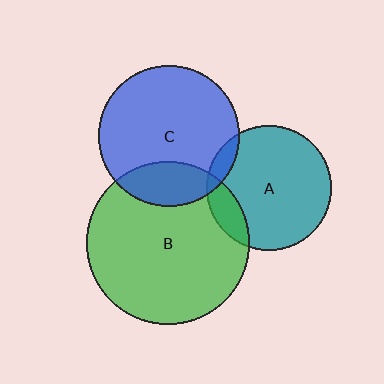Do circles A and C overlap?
Yes.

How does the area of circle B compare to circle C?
Approximately 1.3 times.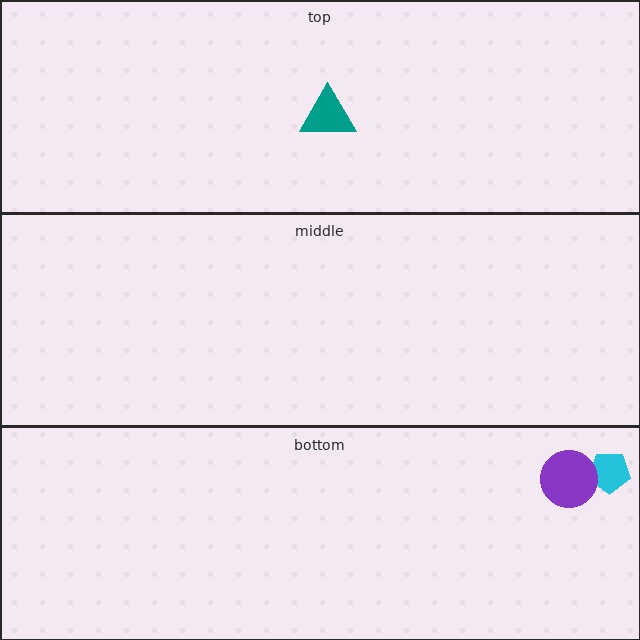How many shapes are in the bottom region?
2.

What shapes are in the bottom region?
The cyan pentagon, the purple circle.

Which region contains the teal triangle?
The top region.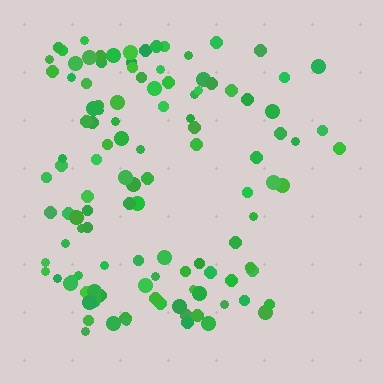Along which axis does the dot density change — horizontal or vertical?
Horizontal.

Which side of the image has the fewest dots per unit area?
The right.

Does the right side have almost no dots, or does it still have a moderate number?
Still a moderate number, just noticeably fewer than the left.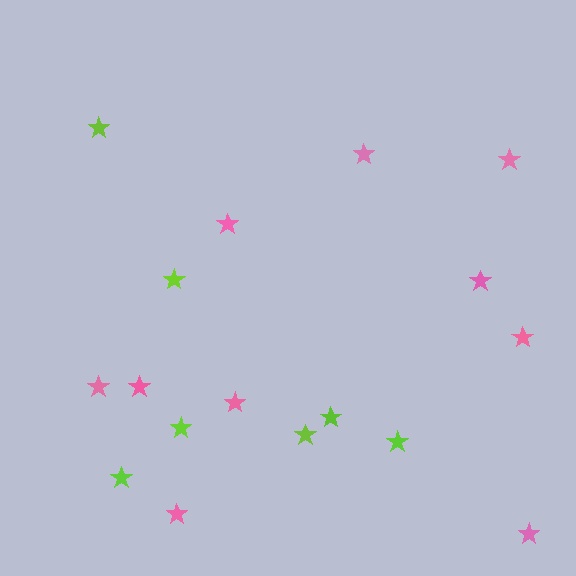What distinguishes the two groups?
There are 2 groups: one group of lime stars (7) and one group of pink stars (10).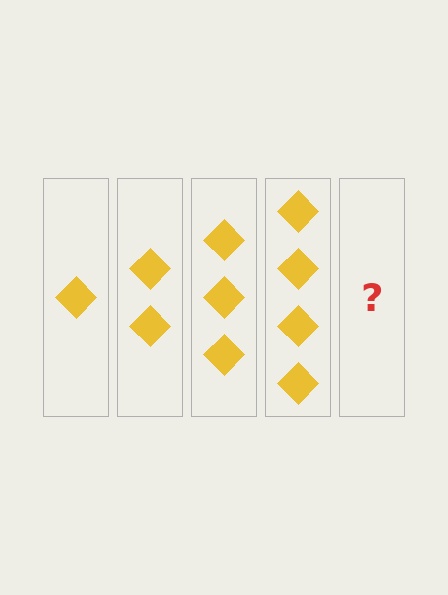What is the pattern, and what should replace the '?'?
The pattern is that each step adds one more diamond. The '?' should be 5 diamonds.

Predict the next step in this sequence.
The next step is 5 diamonds.